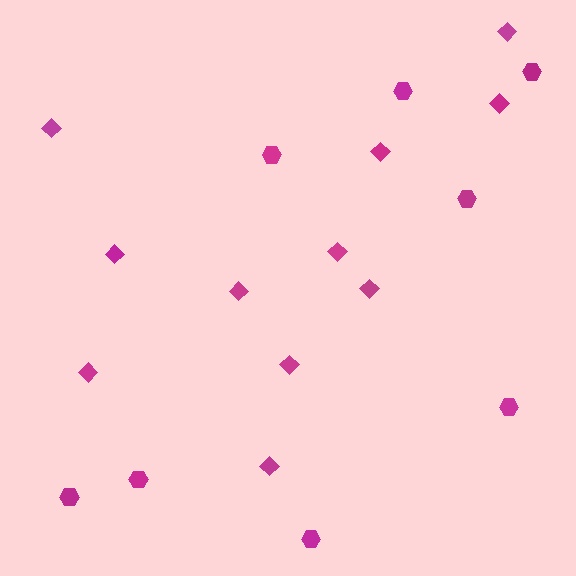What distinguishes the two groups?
There are 2 groups: one group of diamonds (11) and one group of hexagons (8).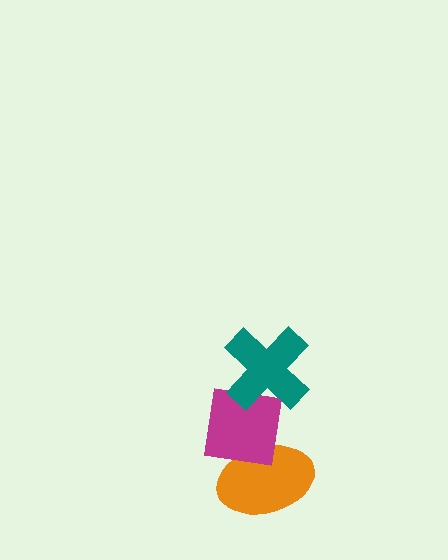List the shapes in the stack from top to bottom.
From top to bottom: the teal cross, the magenta square, the orange ellipse.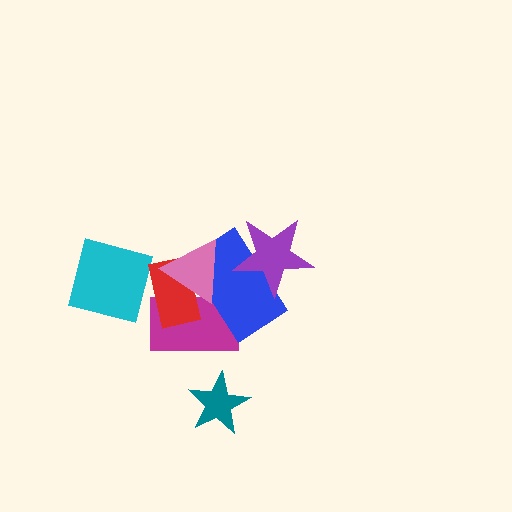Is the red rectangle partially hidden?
Yes, it is partially covered by another shape.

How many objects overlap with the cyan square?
1 object overlaps with the cyan square.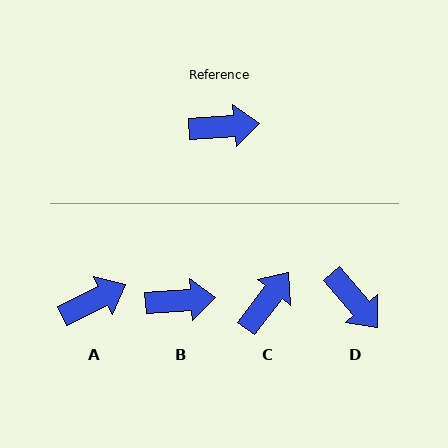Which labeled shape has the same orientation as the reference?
B.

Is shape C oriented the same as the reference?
No, it is off by about 48 degrees.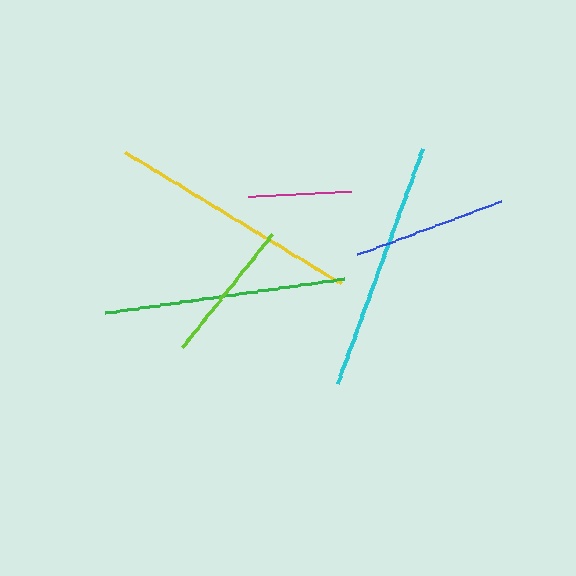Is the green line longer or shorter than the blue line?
The green line is longer than the blue line.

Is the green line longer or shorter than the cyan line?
The cyan line is longer than the green line.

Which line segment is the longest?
The yellow line is the longest at approximately 252 pixels.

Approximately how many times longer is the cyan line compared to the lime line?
The cyan line is approximately 1.7 times the length of the lime line.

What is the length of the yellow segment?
The yellow segment is approximately 252 pixels long.